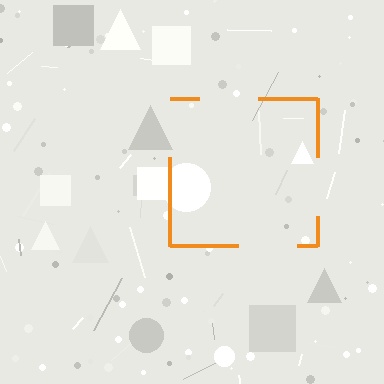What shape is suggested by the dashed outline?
The dashed outline suggests a square.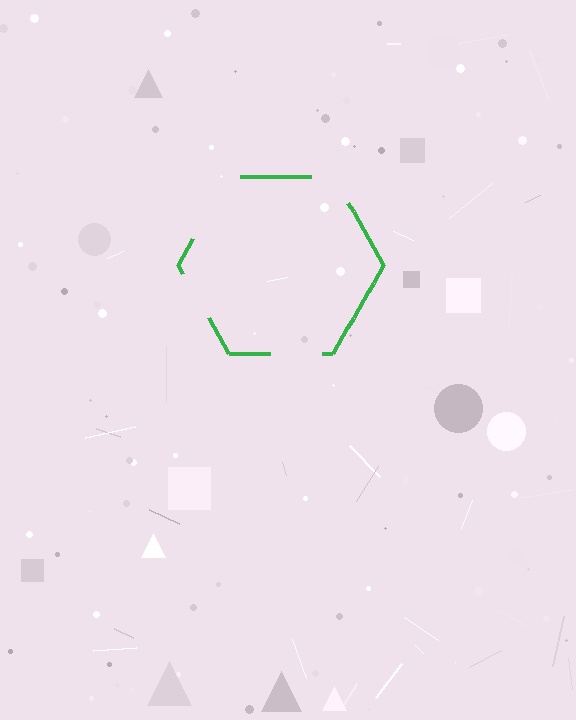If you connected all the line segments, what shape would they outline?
They would outline a hexagon.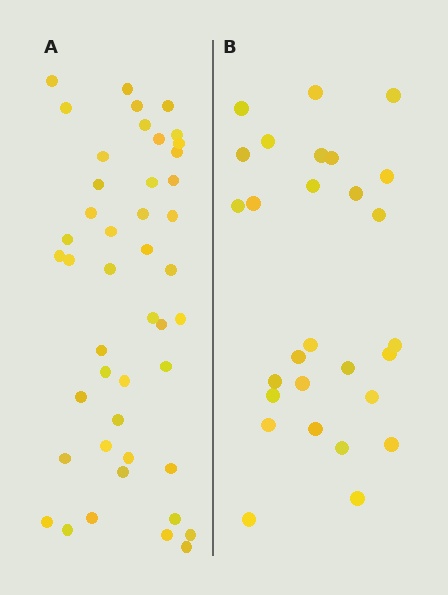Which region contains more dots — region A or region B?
Region A (the left region) has more dots.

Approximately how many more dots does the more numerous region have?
Region A has approximately 15 more dots than region B.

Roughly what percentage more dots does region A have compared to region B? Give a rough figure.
About 60% more.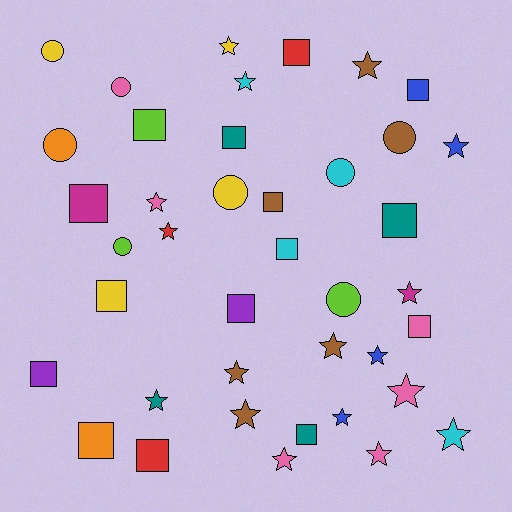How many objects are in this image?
There are 40 objects.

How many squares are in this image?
There are 15 squares.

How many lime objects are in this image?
There are 3 lime objects.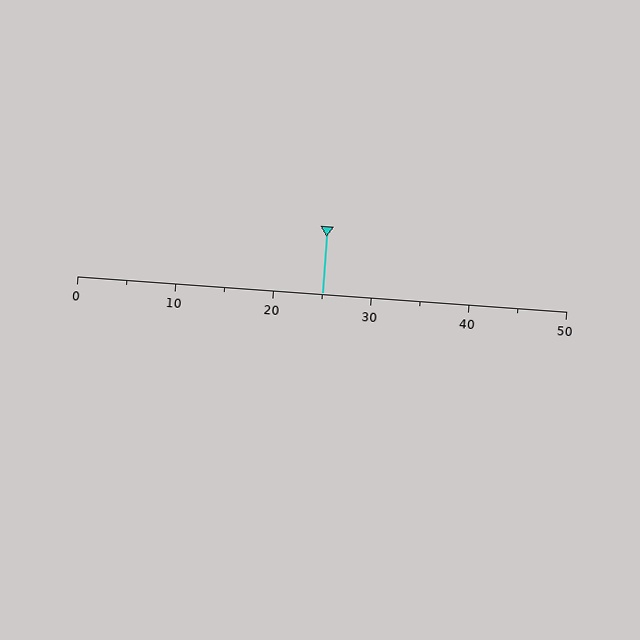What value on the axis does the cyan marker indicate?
The marker indicates approximately 25.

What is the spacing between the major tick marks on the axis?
The major ticks are spaced 10 apart.